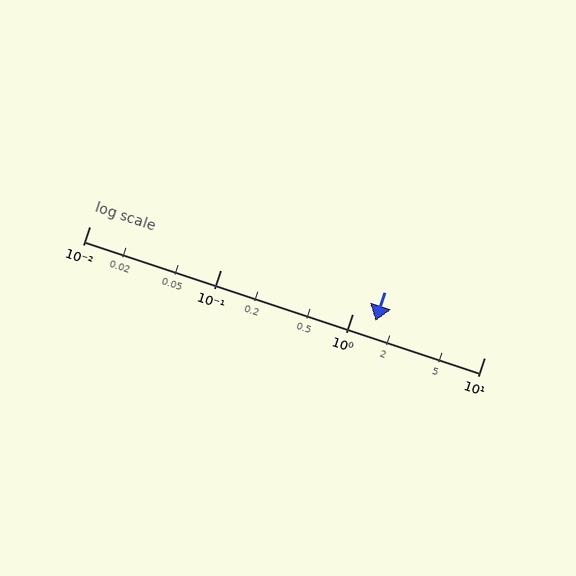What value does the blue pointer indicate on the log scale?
The pointer indicates approximately 1.5.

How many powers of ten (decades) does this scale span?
The scale spans 3 decades, from 0.01 to 10.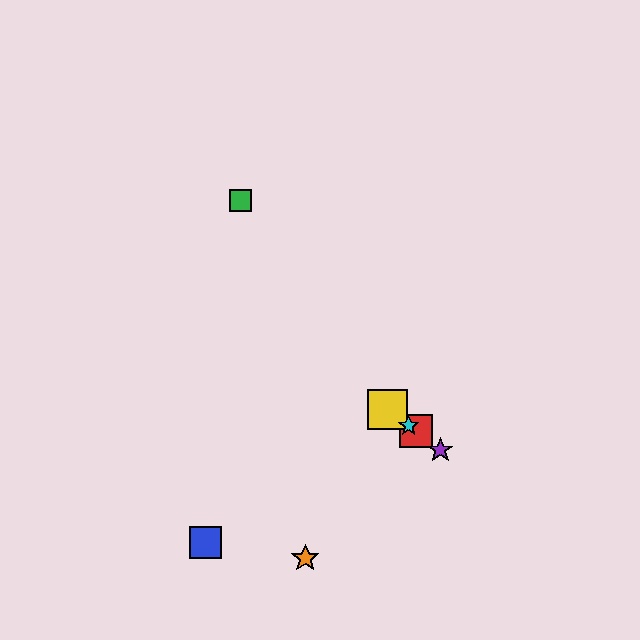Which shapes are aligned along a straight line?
The red square, the yellow square, the purple star, the cyan star are aligned along a straight line.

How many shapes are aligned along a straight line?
4 shapes (the red square, the yellow square, the purple star, the cyan star) are aligned along a straight line.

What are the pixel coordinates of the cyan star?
The cyan star is at (409, 426).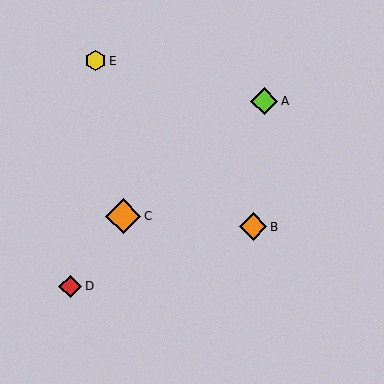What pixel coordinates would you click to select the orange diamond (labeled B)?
Click at (253, 227) to select the orange diamond B.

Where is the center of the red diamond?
The center of the red diamond is at (70, 286).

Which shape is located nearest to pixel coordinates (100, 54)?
The yellow hexagon (labeled E) at (95, 61) is nearest to that location.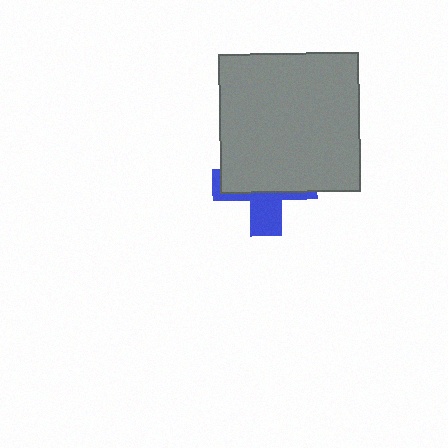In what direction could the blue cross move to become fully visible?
The blue cross could move down. That would shift it out from behind the gray square entirely.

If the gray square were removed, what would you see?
You would see the complete blue cross.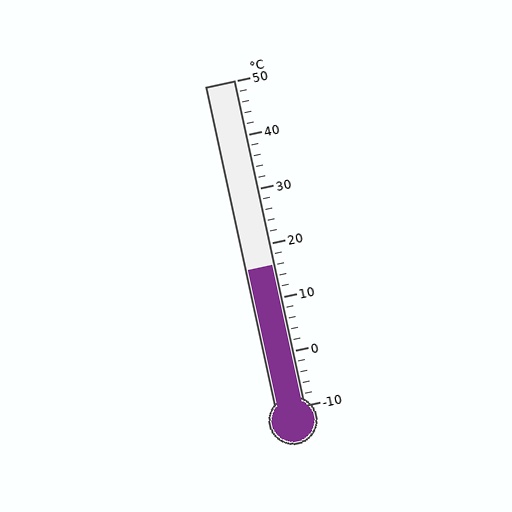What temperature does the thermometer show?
The thermometer shows approximately 16°C.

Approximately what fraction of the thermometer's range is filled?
The thermometer is filled to approximately 45% of its range.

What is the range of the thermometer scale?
The thermometer scale ranges from -10°C to 50°C.